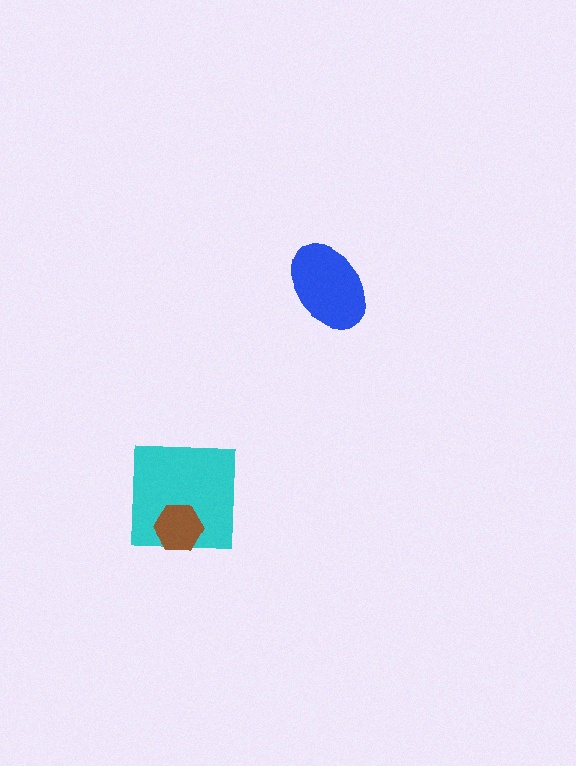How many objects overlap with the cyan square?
1 object overlaps with the cyan square.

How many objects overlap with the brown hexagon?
1 object overlaps with the brown hexagon.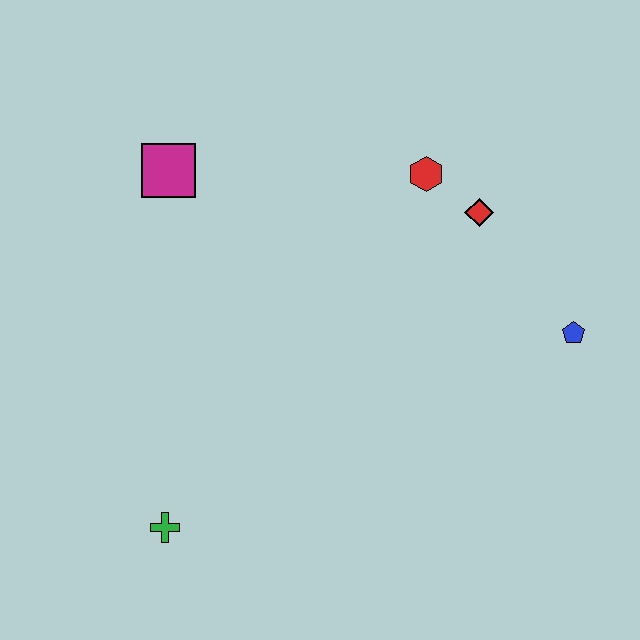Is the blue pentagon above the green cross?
Yes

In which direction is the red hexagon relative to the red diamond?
The red hexagon is to the left of the red diamond.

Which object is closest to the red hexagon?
The red diamond is closest to the red hexagon.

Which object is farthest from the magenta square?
The blue pentagon is farthest from the magenta square.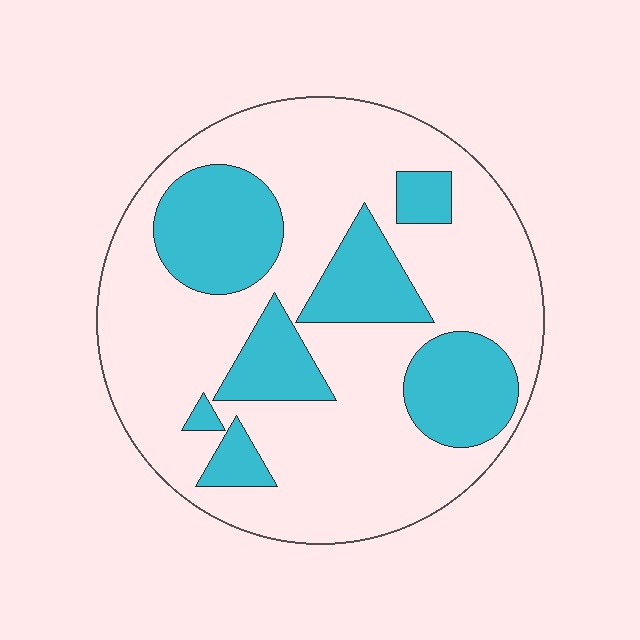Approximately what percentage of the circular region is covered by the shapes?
Approximately 30%.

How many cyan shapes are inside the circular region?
7.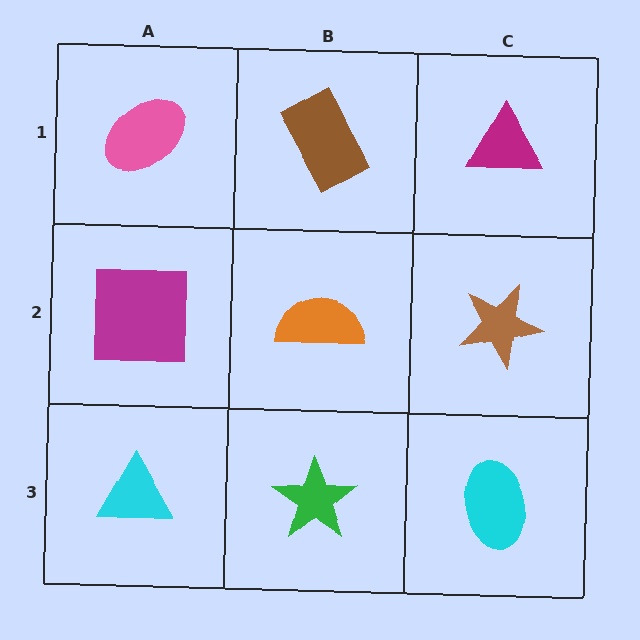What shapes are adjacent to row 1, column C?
A brown star (row 2, column C), a brown rectangle (row 1, column B).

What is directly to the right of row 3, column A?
A green star.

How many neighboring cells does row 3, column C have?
2.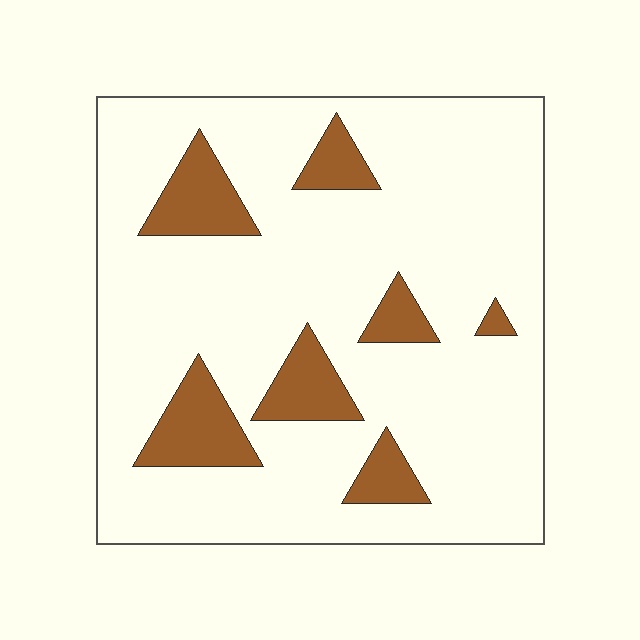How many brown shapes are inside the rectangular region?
7.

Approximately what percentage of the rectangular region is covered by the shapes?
Approximately 15%.